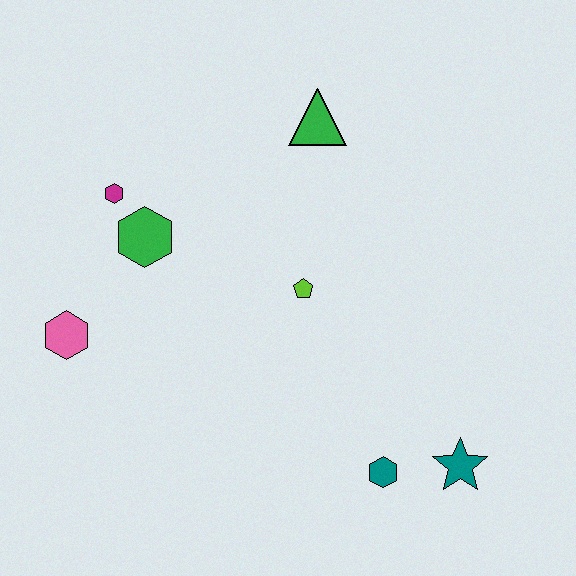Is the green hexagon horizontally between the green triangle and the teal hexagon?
No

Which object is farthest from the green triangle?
The teal star is farthest from the green triangle.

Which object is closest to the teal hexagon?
The teal star is closest to the teal hexagon.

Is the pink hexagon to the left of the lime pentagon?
Yes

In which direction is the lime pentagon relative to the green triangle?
The lime pentagon is below the green triangle.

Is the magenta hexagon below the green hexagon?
No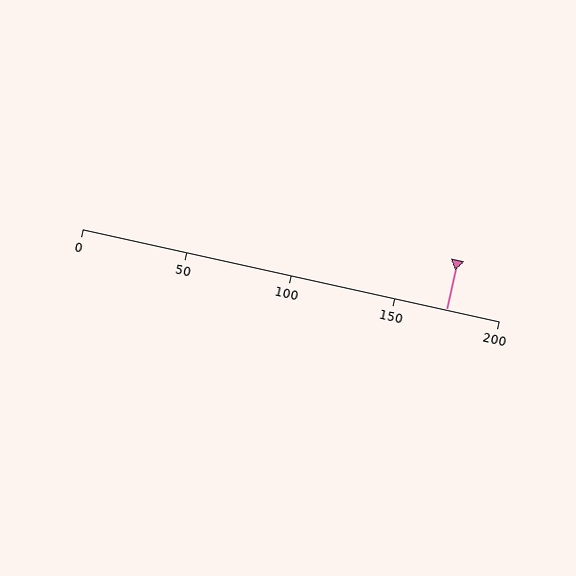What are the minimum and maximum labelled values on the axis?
The axis runs from 0 to 200.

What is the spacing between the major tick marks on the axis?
The major ticks are spaced 50 apart.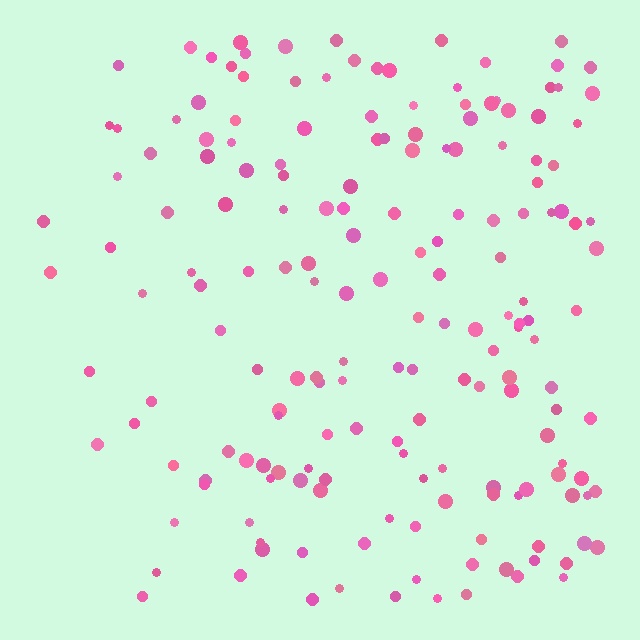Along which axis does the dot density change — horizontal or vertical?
Horizontal.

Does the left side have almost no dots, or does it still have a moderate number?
Still a moderate number, just noticeably fewer than the right.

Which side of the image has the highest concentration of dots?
The right.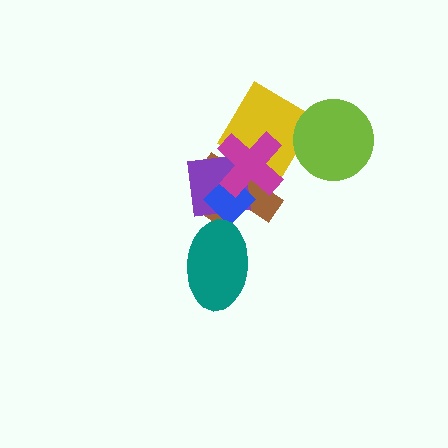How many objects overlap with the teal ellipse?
0 objects overlap with the teal ellipse.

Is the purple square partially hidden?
Yes, it is partially covered by another shape.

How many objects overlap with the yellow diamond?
3 objects overlap with the yellow diamond.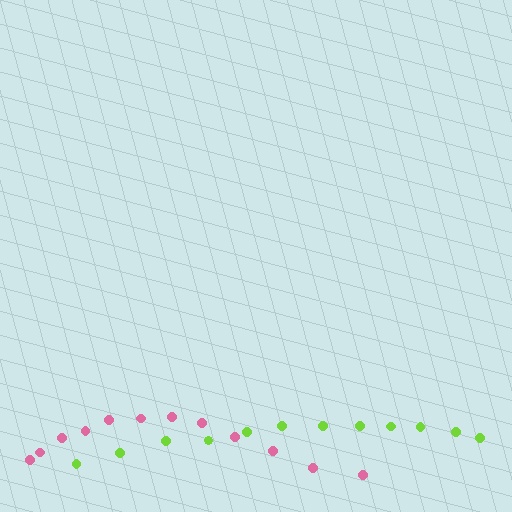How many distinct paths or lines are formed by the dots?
There are 2 distinct paths.